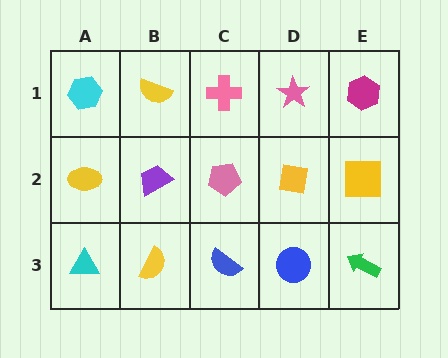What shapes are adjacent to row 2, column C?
A pink cross (row 1, column C), a blue semicircle (row 3, column C), a purple trapezoid (row 2, column B), a yellow square (row 2, column D).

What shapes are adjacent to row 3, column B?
A purple trapezoid (row 2, column B), a cyan triangle (row 3, column A), a blue semicircle (row 3, column C).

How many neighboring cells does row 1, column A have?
2.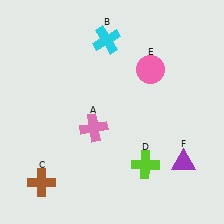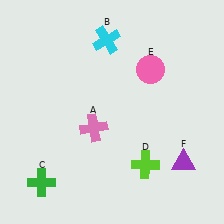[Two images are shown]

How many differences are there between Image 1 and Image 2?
There is 1 difference between the two images.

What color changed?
The cross (C) changed from brown in Image 1 to green in Image 2.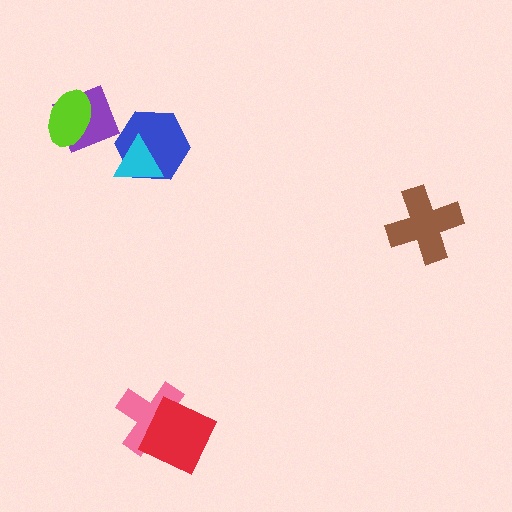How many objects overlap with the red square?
1 object overlaps with the red square.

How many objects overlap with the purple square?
1 object overlaps with the purple square.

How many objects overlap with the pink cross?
1 object overlaps with the pink cross.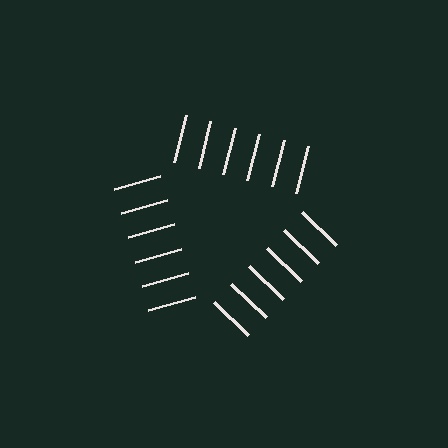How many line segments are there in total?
18 — 6 along each of the 3 edges.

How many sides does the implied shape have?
3 sides — the line-ends trace a triangle.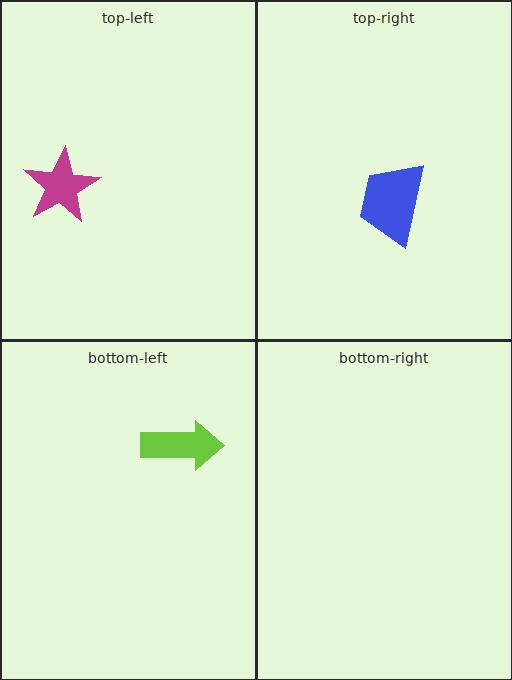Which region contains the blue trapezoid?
The top-right region.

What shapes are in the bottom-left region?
The lime arrow.